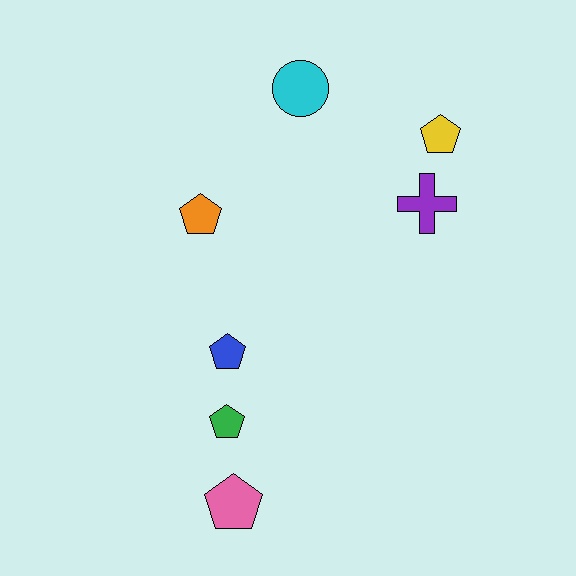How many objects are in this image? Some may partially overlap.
There are 7 objects.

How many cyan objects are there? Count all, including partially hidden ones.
There is 1 cyan object.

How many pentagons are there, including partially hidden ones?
There are 5 pentagons.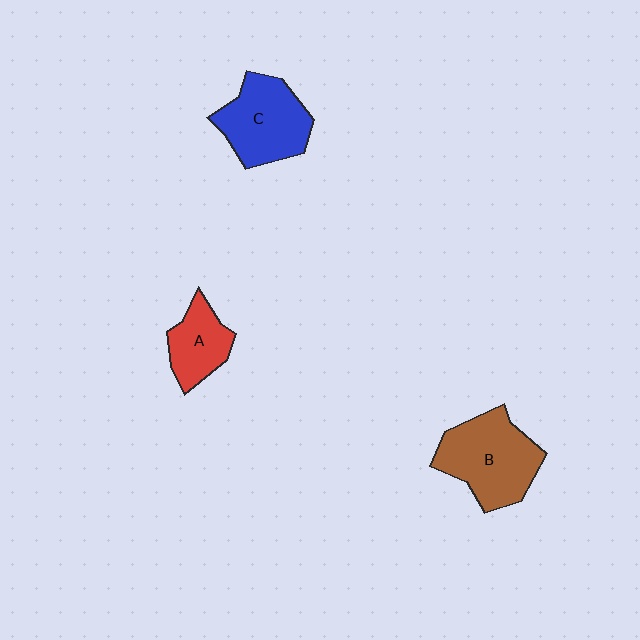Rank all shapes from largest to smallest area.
From largest to smallest: B (brown), C (blue), A (red).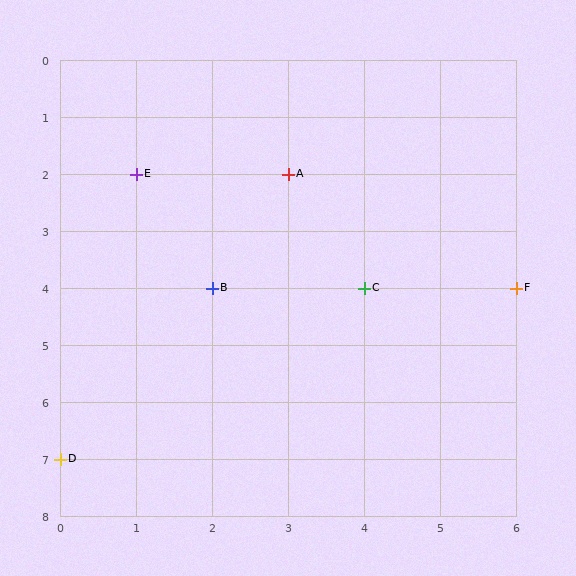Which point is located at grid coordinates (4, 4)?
Point C is at (4, 4).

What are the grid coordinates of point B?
Point B is at grid coordinates (2, 4).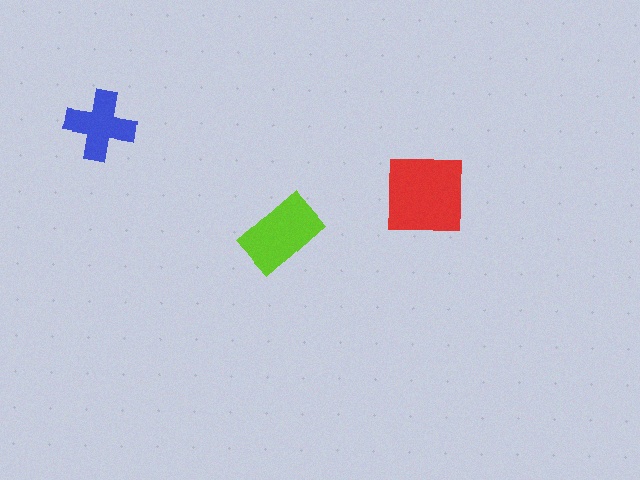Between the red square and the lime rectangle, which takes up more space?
The red square.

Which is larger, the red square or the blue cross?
The red square.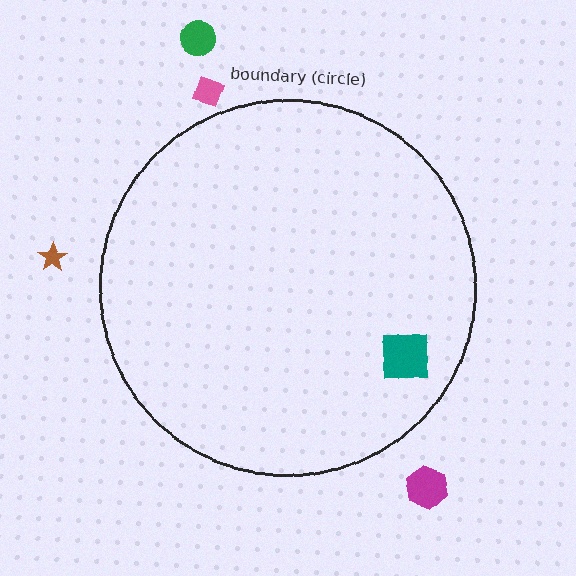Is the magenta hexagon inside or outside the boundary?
Outside.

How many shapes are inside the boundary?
1 inside, 4 outside.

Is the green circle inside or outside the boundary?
Outside.